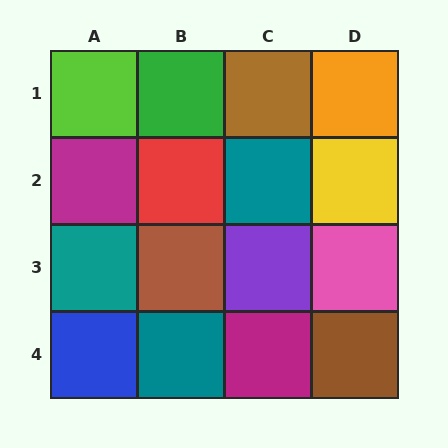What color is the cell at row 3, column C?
Purple.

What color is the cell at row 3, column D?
Pink.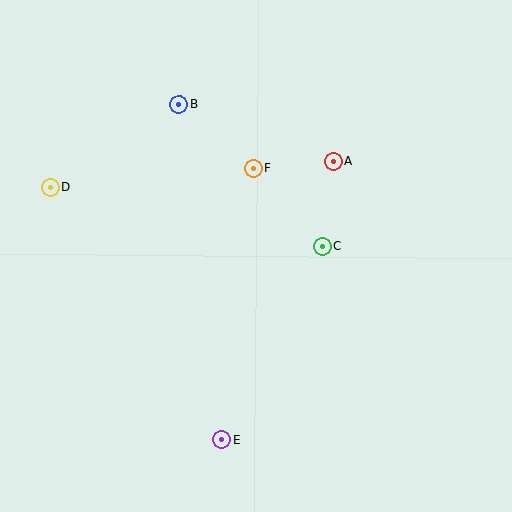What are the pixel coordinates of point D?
Point D is at (50, 187).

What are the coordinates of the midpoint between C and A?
The midpoint between C and A is at (328, 203).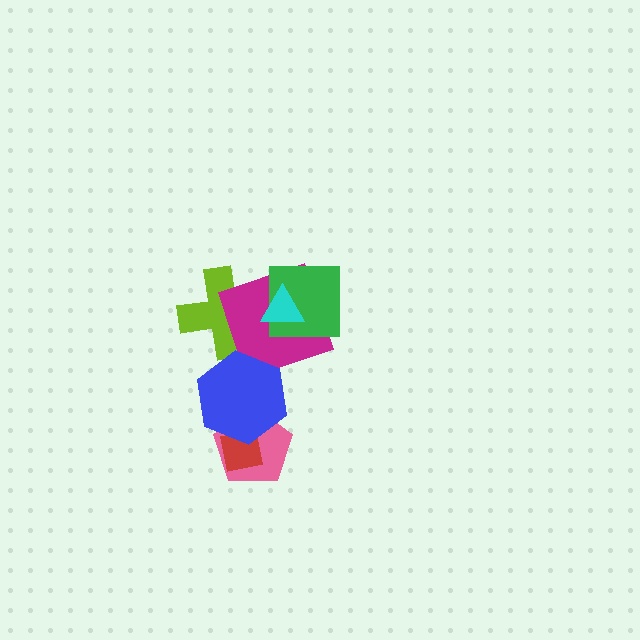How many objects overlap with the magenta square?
4 objects overlap with the magenta square.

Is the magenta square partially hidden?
Yes, it is partially covered by another shape.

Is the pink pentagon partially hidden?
Yes, it is partially covered by another shape.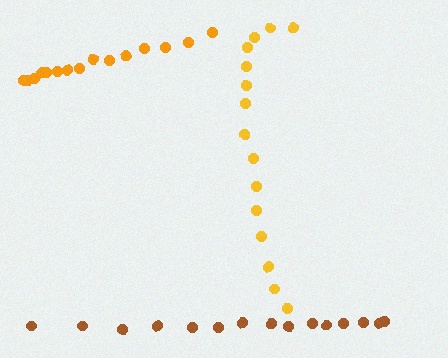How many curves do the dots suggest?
There are 3 distinct paths.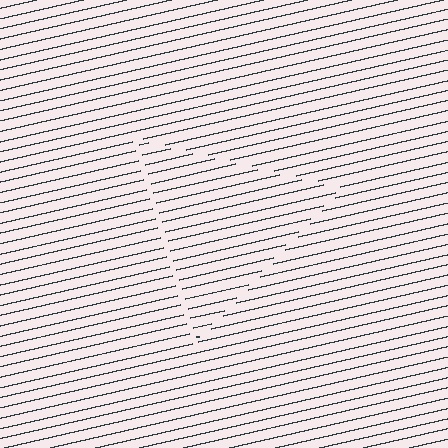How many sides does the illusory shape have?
3 sides — the line-ends trace a triangle.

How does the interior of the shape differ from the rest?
The interior of the shape contains the same grating, shifted by half a period — the contour is defined by the phase discontinuity where line-ends from the inner and outer gratings abut.